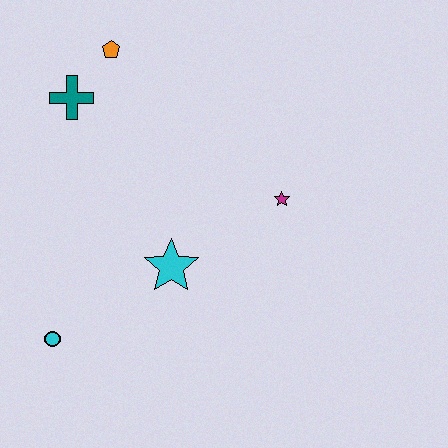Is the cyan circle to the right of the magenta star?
No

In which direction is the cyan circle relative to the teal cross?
The cyan circle is below the teal cross.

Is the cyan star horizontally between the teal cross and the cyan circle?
No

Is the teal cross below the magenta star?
No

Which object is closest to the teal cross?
The orange pentagon is closest to the teal cross.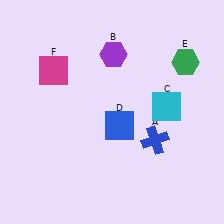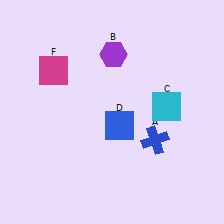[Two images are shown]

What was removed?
The green hexagon (E) was removed in Image 2.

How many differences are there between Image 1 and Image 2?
There is 1 difference between the two images.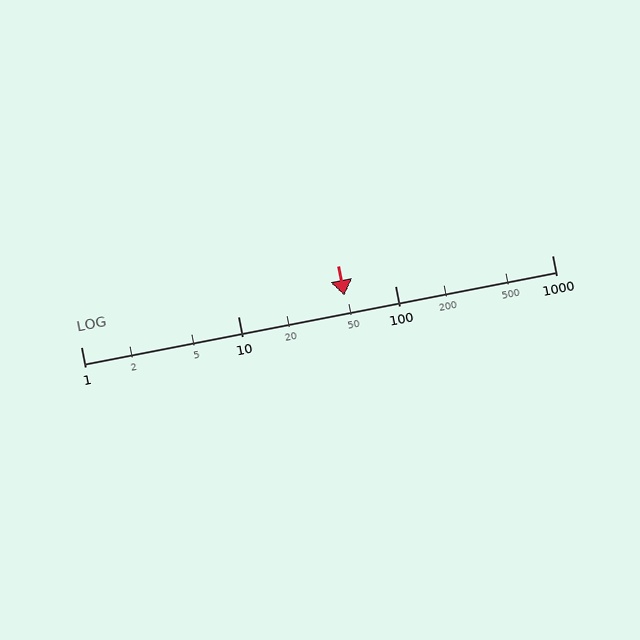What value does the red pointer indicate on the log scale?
The pointer indicates approximately 48.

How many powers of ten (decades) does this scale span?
The scale spans 3 decades, from 1 to 1000.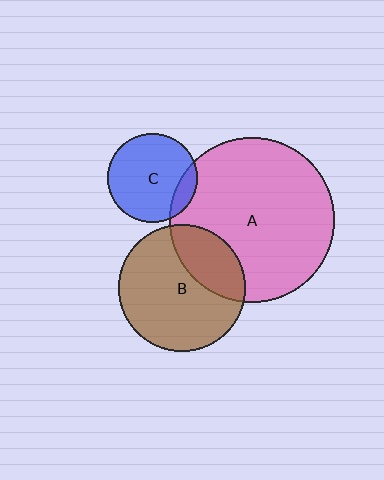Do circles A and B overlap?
Yes.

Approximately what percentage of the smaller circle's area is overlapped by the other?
Approximately 30%.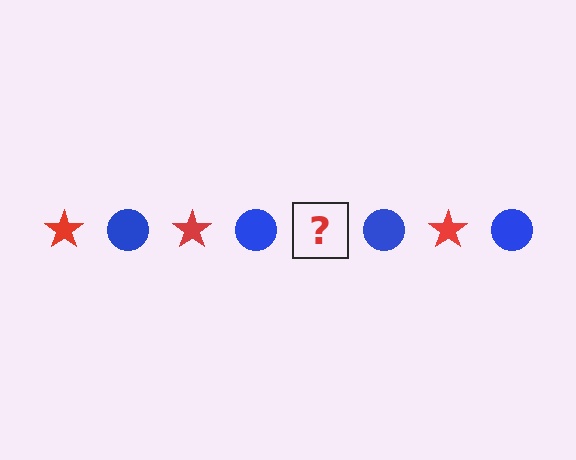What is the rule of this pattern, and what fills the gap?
The rule is that the pattern alternates between red star and blue circle. The gap should be filled with a red star.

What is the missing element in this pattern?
The missing element is a red star.